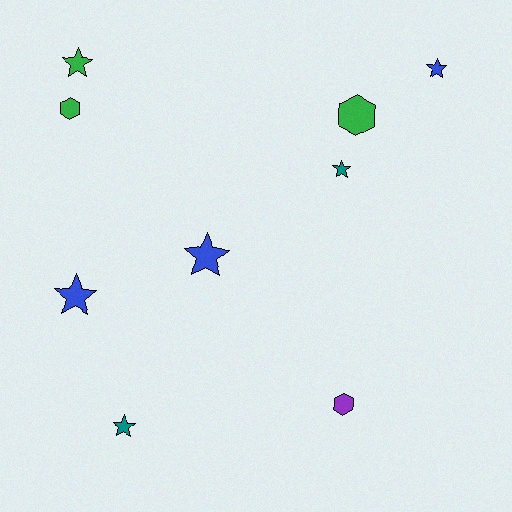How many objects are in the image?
There are 9 objects.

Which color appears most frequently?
Blue, with 3 objects.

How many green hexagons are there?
There are 2 green hexagons.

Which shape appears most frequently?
Star, with 6 objects.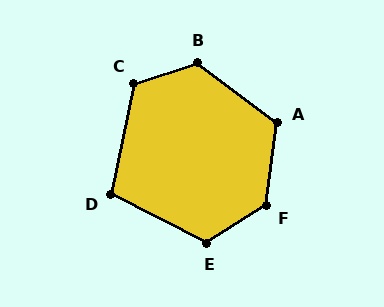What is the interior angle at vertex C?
Approximately 120 degrees (obtuse).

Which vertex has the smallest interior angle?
D, at approximately 106 degrees.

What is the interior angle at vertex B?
Approximately 125 degrees (obtuse).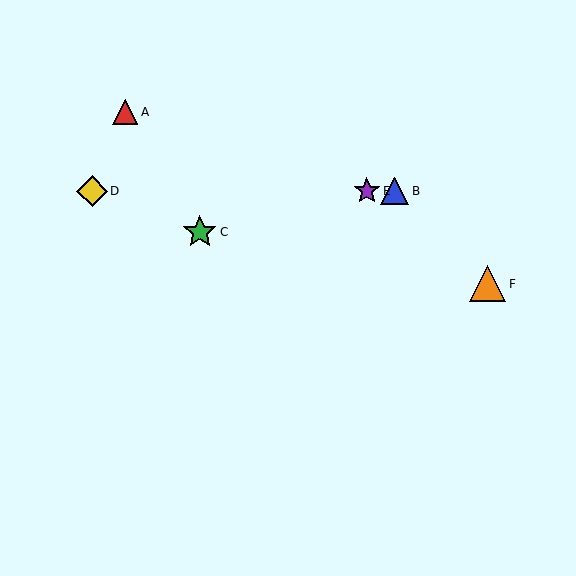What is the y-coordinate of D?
Object D is at y≈191.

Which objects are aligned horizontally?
Objects B, D, E are aligned horizontally.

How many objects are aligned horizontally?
3 objects (B, D, E) are aligned horizontally.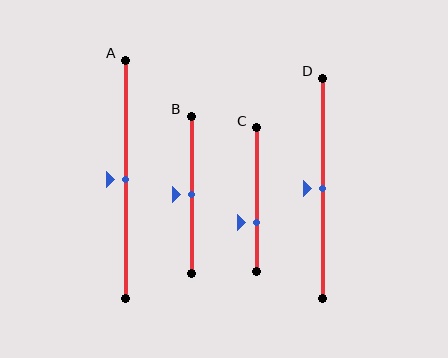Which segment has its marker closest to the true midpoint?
Segment A has its marker closest to the true midpoint.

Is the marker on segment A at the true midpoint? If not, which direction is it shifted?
Yes, the marker on segment A is at the true midpoint.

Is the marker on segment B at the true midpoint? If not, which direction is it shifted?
Yes, the marker on segment B is at the true midpoint.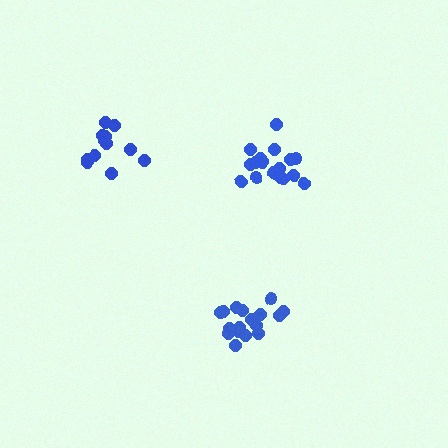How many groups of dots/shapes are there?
There are 3 groups.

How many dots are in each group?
Group 1: 12 dots, Group 2: 17 dots, Group 3: 17 dots (46 total).